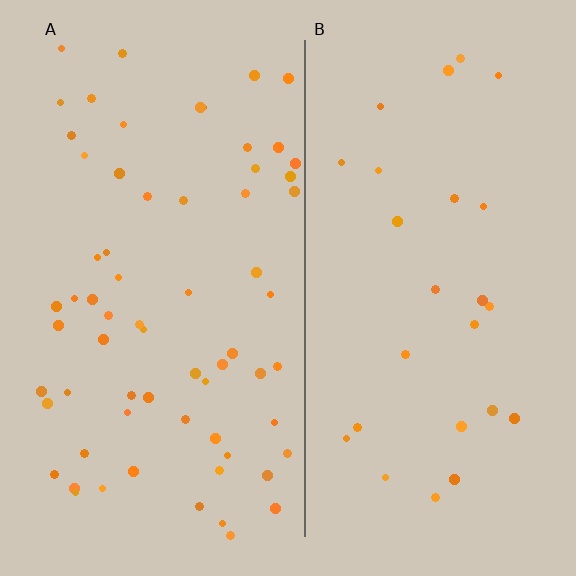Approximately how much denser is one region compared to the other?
Approximately 2.5× — region A over region B.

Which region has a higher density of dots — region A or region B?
A (the left).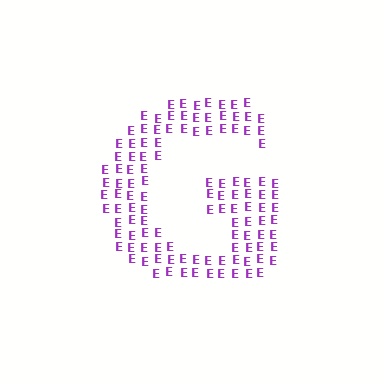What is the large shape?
The large shape is the letter G.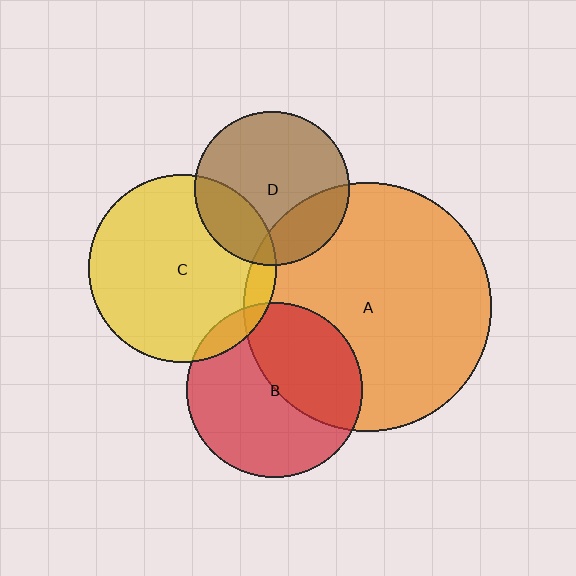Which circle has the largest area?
Circle A (orange).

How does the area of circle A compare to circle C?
Approximately 1.8 times.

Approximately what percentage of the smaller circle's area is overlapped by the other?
Approximately 25%.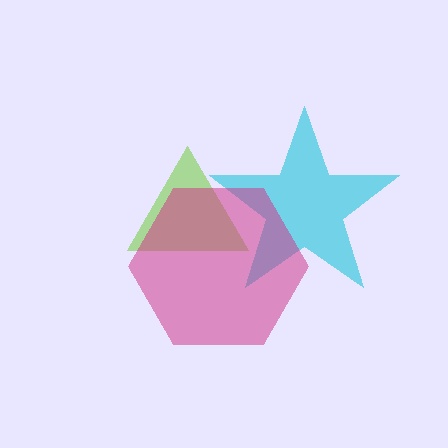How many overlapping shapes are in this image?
There are 3 overlapping shapes in the image.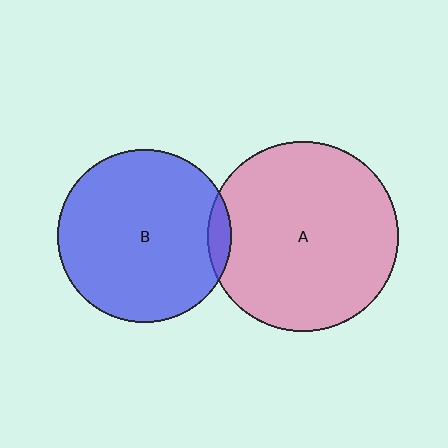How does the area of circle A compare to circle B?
Approximately 1.2 times.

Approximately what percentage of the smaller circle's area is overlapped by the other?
Approximately 5%.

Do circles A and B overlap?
Yes.